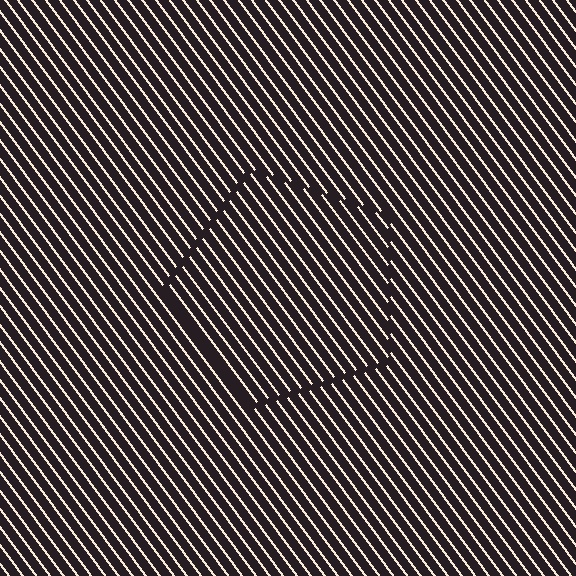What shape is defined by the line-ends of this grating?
An illusory pentagon. The interior of the shape contains the same grating, shifted by half a period — the contour is defined by the phase discontinuity where line-ends from the inner and outer gratings abut.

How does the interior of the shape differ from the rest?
The interior of the shape contains the same grating, shifted by half a period — the contour is defined by the phase discontinuity where line-ends from the inner and outer gratings abut.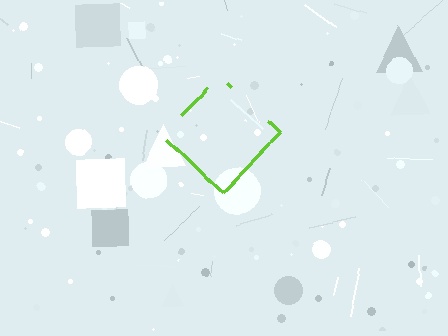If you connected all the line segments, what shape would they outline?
They would outline a diamond.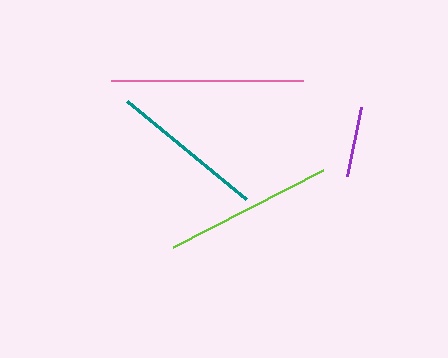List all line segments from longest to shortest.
From longest to shortest: pink, lime, teal, purple.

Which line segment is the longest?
The pink line is the longest at approximately 193 pixels.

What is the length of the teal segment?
The teal segment is approximately 154 pixels long.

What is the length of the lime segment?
The lime segment is approximately 169 pixels long.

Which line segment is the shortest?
The purple line is the shortest at approximately 70 pixels.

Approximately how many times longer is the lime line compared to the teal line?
The lime line is approximately 1.1 times the length of the teal line.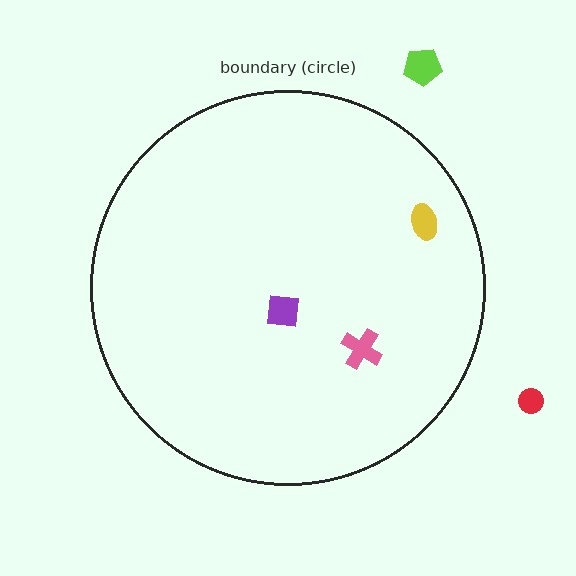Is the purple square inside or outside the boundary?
Inside.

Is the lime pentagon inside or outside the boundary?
Outside.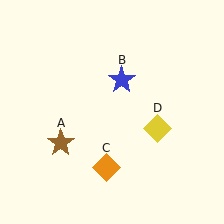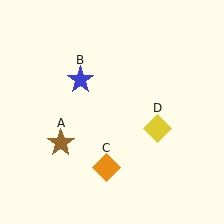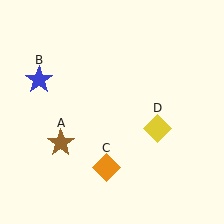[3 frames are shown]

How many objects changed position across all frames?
1 object changed position: blue star (object B).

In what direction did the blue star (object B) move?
The blue star (object B) moved left.